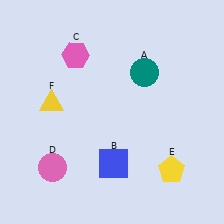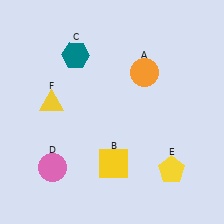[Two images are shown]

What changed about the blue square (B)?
In Image 1, B is blue. In Image 2, it changed to yellow.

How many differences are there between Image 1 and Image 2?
There are 3 differences between the two images.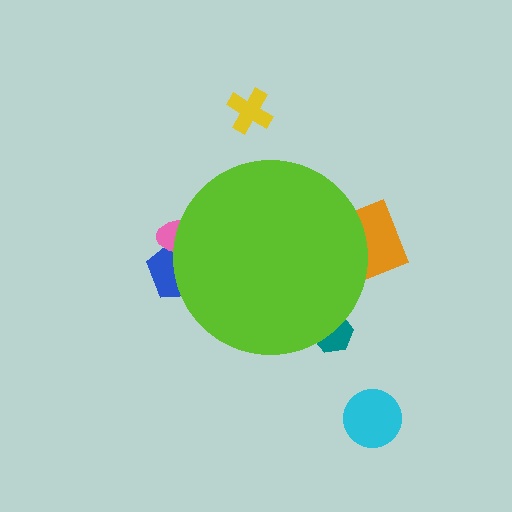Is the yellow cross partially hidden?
No, the yellow cross is fully visible.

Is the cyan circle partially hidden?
No, the cyan circle is fully visible.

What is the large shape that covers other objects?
A lime circle.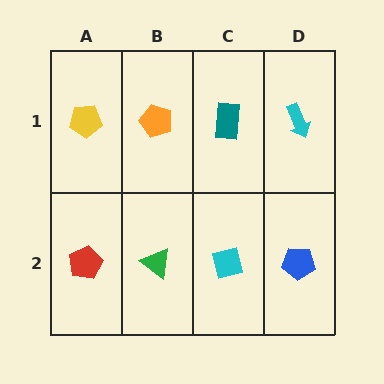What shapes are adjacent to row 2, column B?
An orange pentagon (row 1, column B), a red pentagon (row 2, column A), a cyan square (row 2, column C).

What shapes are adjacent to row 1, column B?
A green triangle (row 2, column B), a yellow pentagon (row 1, column A), a teal rectangle (row 1, column C).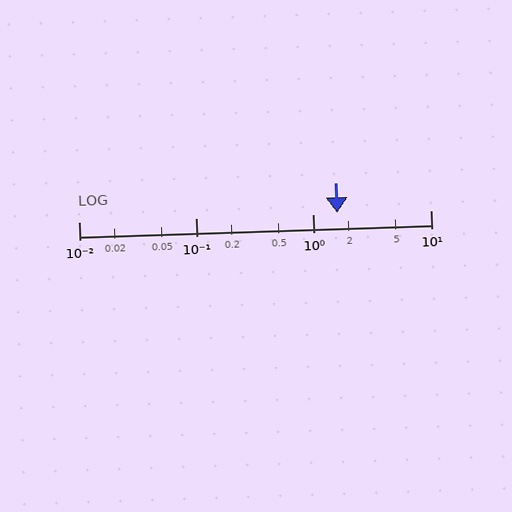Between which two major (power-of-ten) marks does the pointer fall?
The pointer is between 1 and 10.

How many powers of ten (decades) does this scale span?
The scale spans 3 decades, from 0.01 to 10.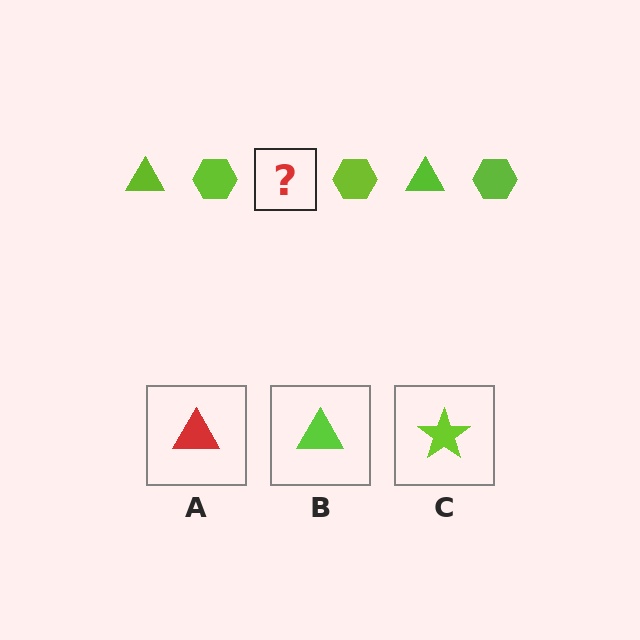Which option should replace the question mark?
Option B.